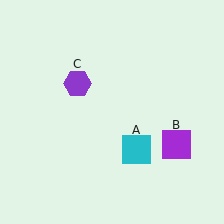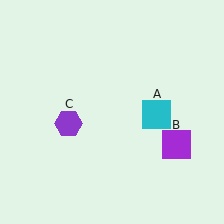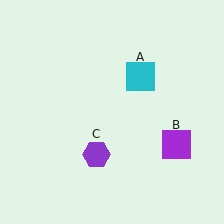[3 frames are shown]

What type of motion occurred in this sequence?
The cyan square (object A), purple hexagon (object C) rotated counterclockwise around the center of the scene.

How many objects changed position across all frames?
2 objects changed position: cyan square (object A), purple hexagon (object C).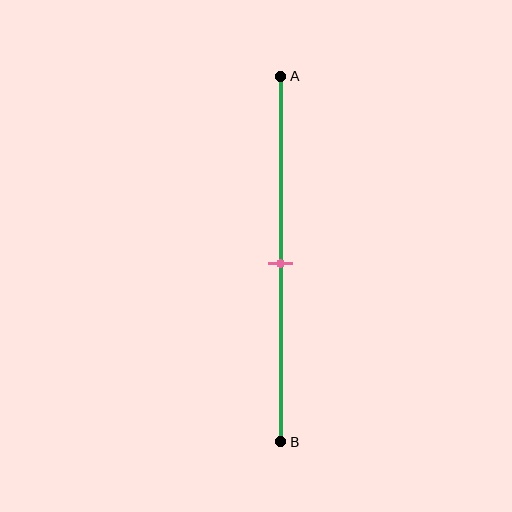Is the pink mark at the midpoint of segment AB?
Yes, the mark is approximately at the midpoint.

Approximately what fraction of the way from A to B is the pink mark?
The pink mark is approximately 50% of the way from A to B.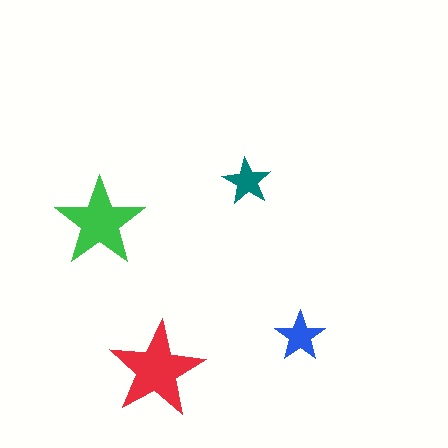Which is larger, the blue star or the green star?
The green one.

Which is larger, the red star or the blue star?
The red one.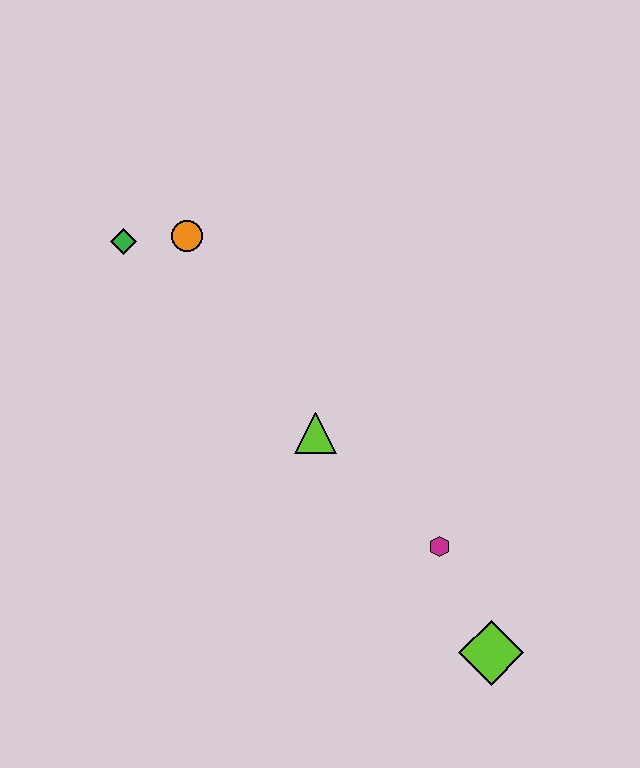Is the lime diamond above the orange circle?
No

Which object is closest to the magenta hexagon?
The lime diamond is closest to the magenta hexagon.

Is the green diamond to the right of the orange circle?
No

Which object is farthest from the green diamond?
The lime diamond is farthest from the green diamond.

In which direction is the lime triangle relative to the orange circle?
The lime triangle is below the orange circle.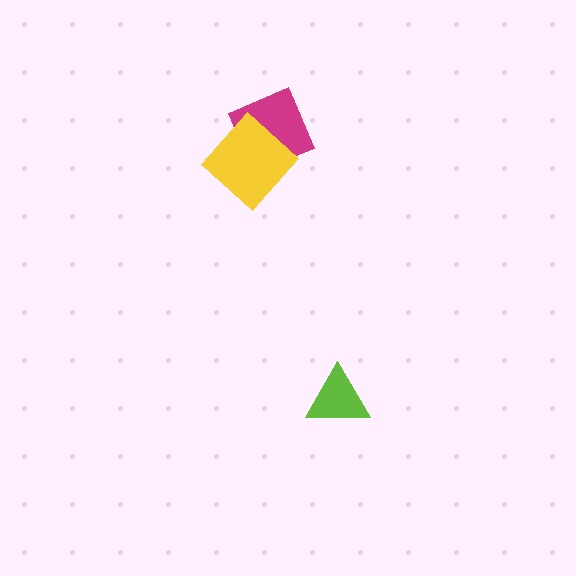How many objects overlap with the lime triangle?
0 objects overlap with the lime triangle.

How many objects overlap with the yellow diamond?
1 object overlaps with the yellow diamond.